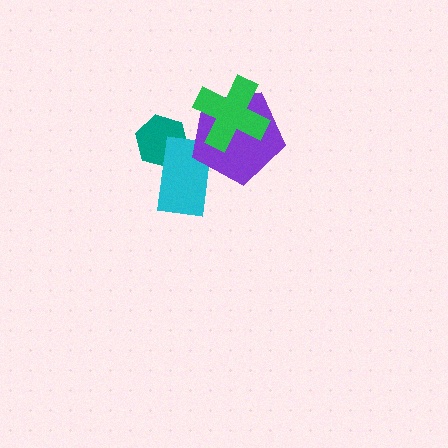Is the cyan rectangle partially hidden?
Yes, it is partially covered by another shape.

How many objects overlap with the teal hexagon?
1 object overlaps with the teal hexagon.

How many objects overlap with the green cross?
1 object overlaps with the green cross.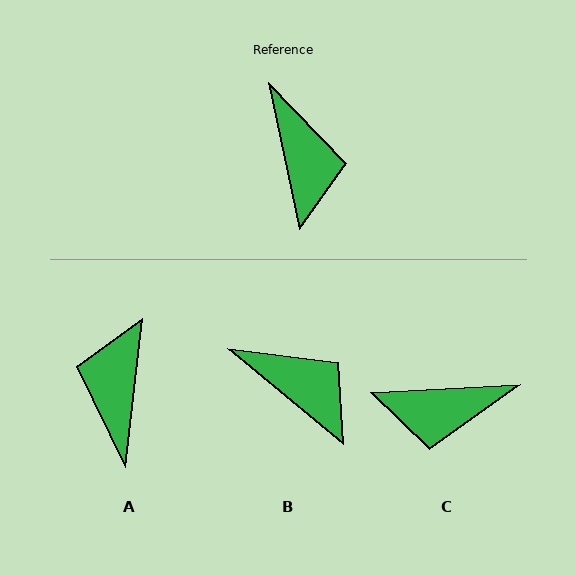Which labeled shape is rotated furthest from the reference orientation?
A, about 162 degrees away.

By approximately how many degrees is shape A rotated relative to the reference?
Approximately 162 degrees counter-clockwise.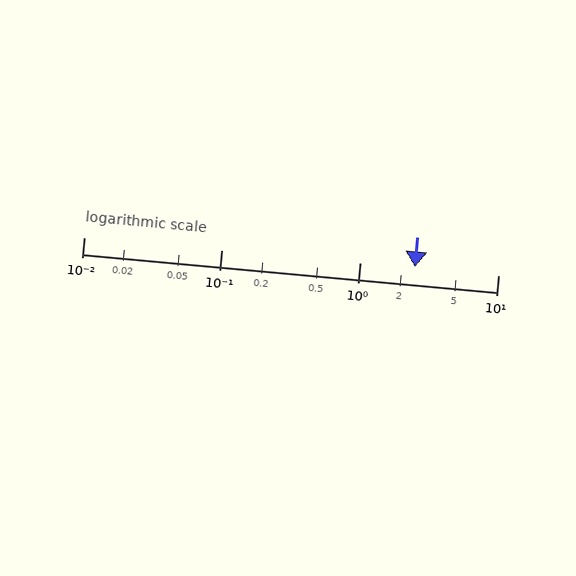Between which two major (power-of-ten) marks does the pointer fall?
The pointer is between 1 and 10.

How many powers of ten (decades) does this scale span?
The scale spans 3 decades, from 0.01 to 10.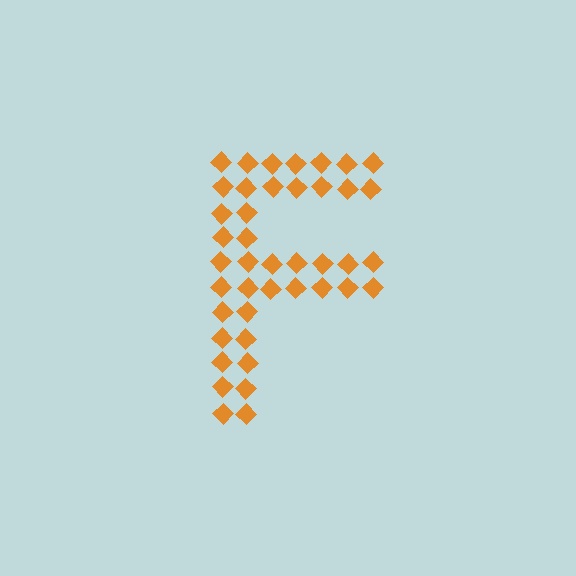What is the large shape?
The large shape is the letter F.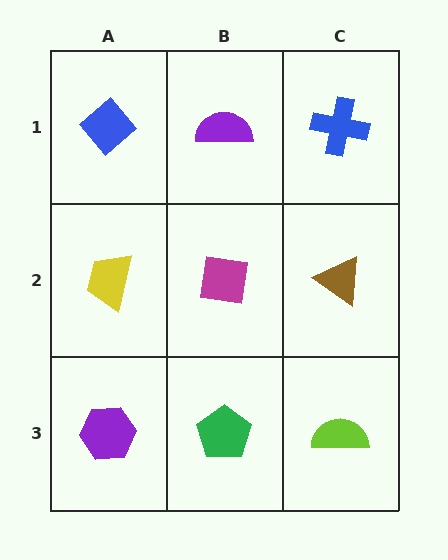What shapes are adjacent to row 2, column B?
A purple semicircle (row 1, column B), a green pentagon (row 3, column B), a yellow trapezoid (row 2, column A), a brown triangle (row 2, column C).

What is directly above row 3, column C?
A brown triangle.